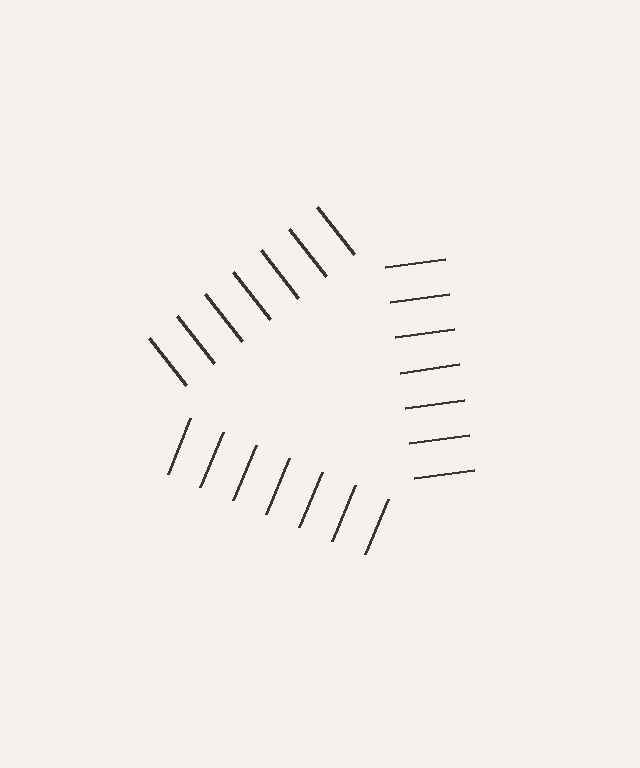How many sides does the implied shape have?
3 sides — the line-ends trace a triangle.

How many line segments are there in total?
21 — 7 along each of the 3 edges.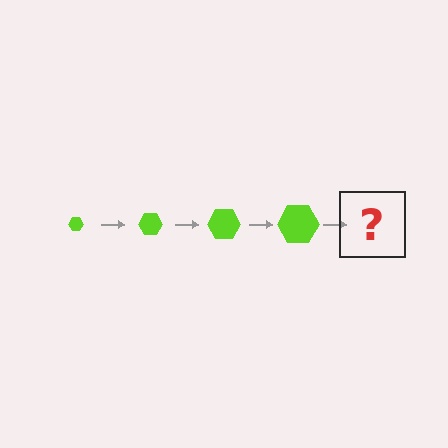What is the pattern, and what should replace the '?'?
The pattern is that the hexagon gets progressively larger each step. The '?' should be a lime hexagon, larger than the previous one.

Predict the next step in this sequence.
The next step is a lime hexagon, larger than the previous one.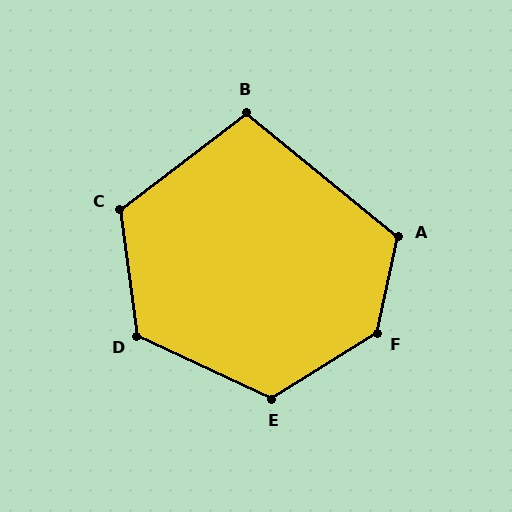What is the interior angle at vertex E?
Approximately 123 degrees (obtuse).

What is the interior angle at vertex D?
Approximately 122 degrees (obtuse).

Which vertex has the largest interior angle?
F, at approximately 134 degrees.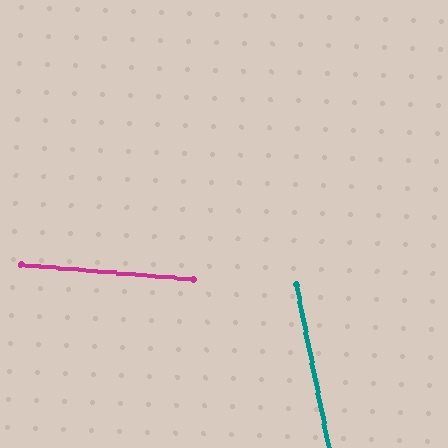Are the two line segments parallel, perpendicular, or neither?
Neither parallel nor perpendicular — they differ by about 74°.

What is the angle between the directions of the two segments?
Approximately 74 degrees.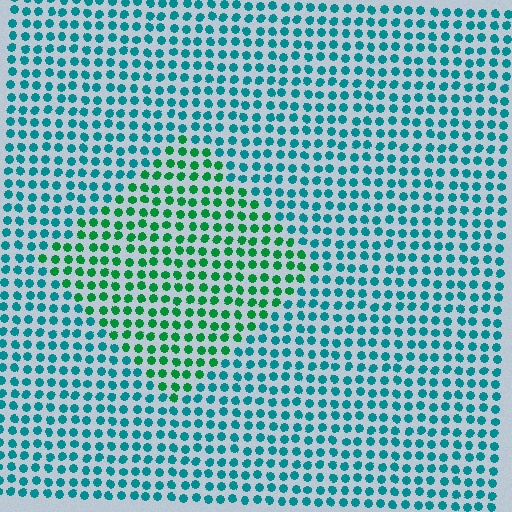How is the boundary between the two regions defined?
The boundary is defined purely by a slight shift in hue (about 40 degrees). Spacing, size, and orientation are identical on both sides.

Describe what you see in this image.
The image is filled with small teal elements in a uniform arrangement. A diamond-shaped region is visible where the elements are tinted to a slightly different hue, forming a subtle color boundary.